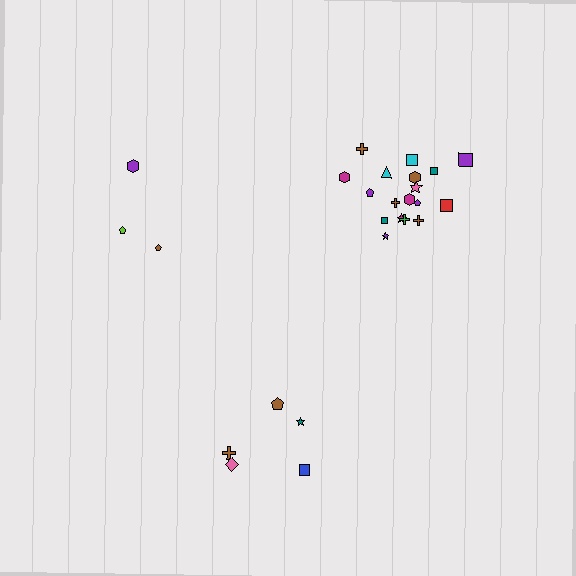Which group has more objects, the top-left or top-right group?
The top-right group.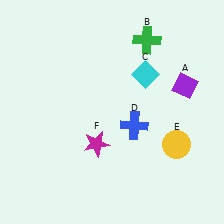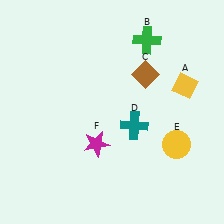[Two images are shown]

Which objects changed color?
A changed from purple to yellow. C changed from cyan to brown. D changed from blue to teal.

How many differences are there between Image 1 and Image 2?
There are 3 differences between the two images.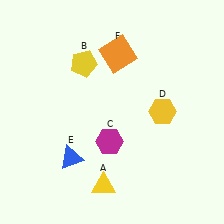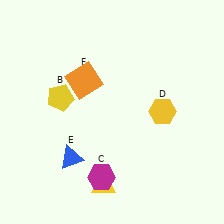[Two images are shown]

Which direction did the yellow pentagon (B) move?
The yellow pentagon (B) moved down.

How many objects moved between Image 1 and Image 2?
3 objects moved between the two images.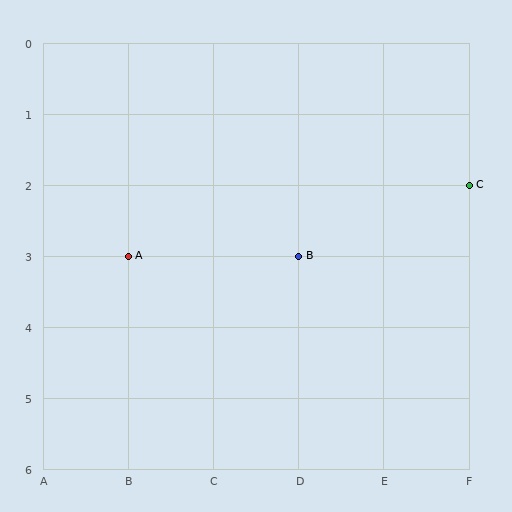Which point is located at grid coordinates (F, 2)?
Point C is at (F, 2).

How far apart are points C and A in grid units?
Points C and A are 4 columns and 1 row apart (about 4.1 grid units diagonally).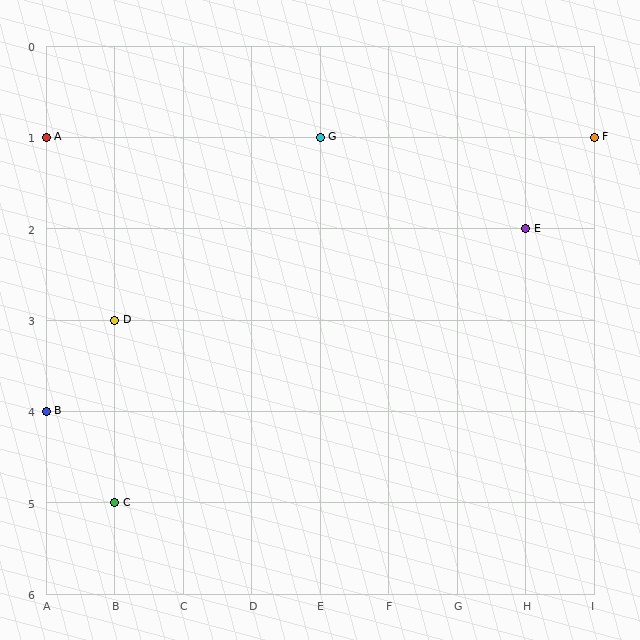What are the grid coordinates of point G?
Point G is at grid coordinates (E, 1).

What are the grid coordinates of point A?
Point A is at grid coordinates (A, 1).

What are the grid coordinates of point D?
Point D is at grid coordinates (B, 3).